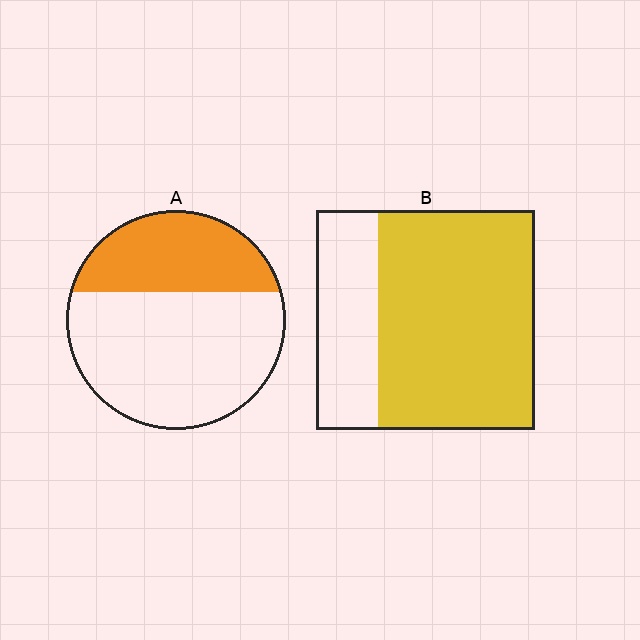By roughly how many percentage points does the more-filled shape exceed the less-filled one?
By roughly 40 percentage points (B over A).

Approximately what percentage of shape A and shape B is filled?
A is approximately 35% and B is approximately 70%.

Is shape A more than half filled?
No.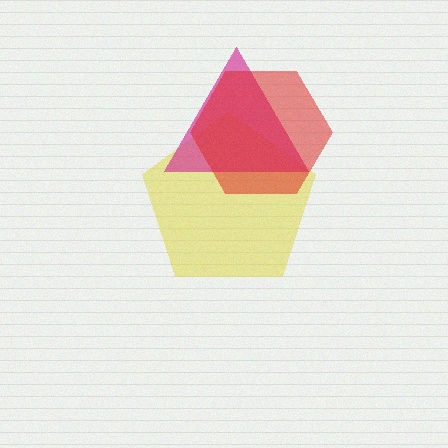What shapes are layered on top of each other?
The layered shapes are: a yellow pentagon, a magenta triangle, a red hexagon.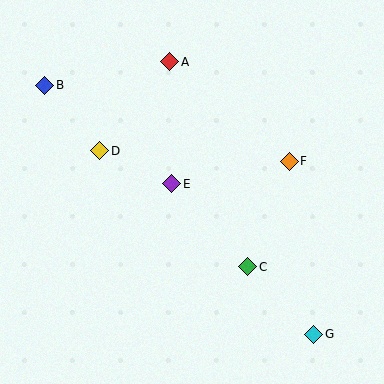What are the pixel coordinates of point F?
Point F is at (289, 161).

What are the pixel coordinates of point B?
Point B is at (45, 85).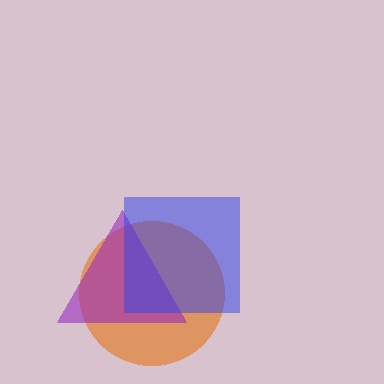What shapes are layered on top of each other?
The layered shapes are: an orange circle, a purple triangle, a blue square.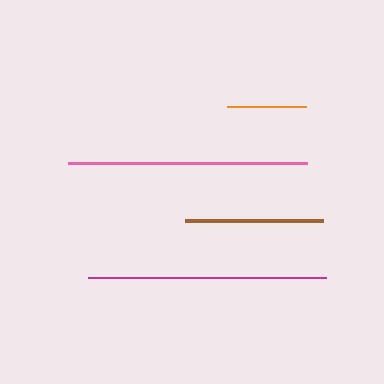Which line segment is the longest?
The pink line is the longest at approximately 240 pixels.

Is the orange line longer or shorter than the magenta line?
The magenta line is longer than the orange line.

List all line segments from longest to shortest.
From longest to shortest: pink, magenta, brown, orange.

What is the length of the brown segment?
The brown segment is approximately 138 pixels long.